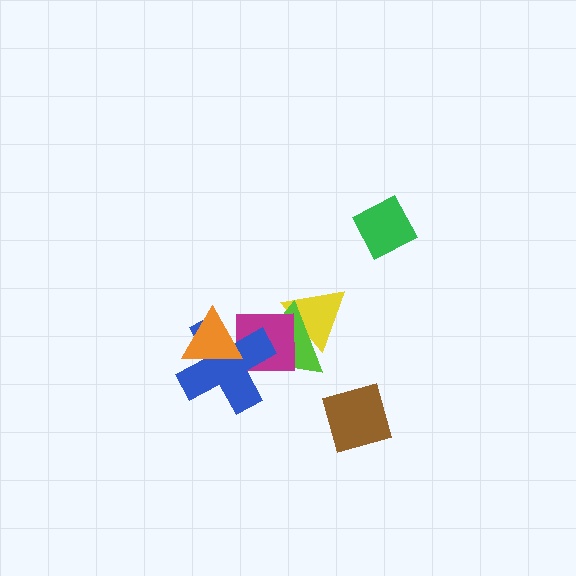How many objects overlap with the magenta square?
4 objects overlap with the magenta square.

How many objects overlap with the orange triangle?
2 objects overlap with the orange triangle.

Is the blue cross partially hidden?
Yes, it is partially covered by another shape.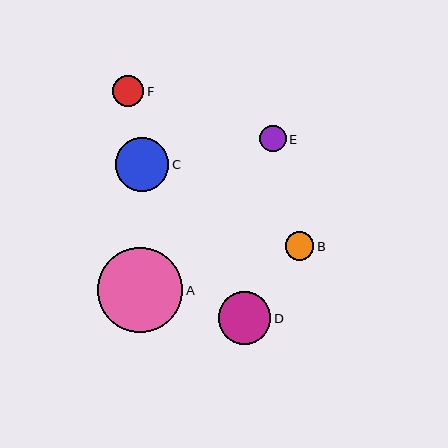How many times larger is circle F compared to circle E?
Circle F is approximately 1.2 times the size of circle E.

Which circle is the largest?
Circle A is the largest with a size of approximately 85 pixels.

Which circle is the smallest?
Circle E is the smallest with a size of approximately 26 pixels.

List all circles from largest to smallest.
From largest to smallest: A, C, D, F, B, E.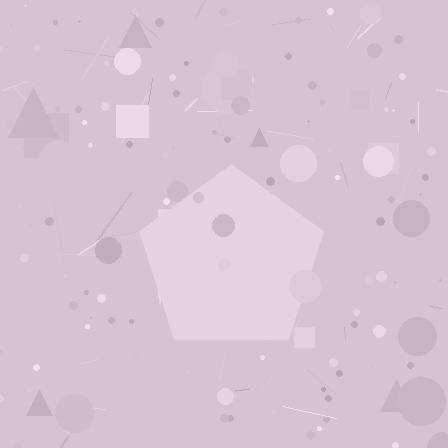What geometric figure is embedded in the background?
A pentagon is embedded in the background.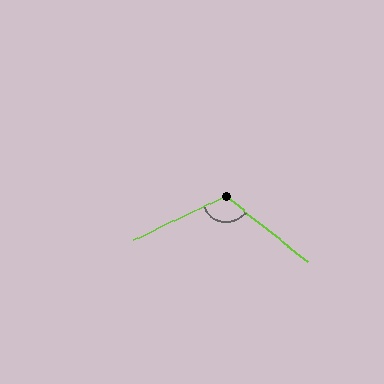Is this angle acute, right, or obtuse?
It is obtuse.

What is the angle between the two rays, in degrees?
Approximately 116 degrees.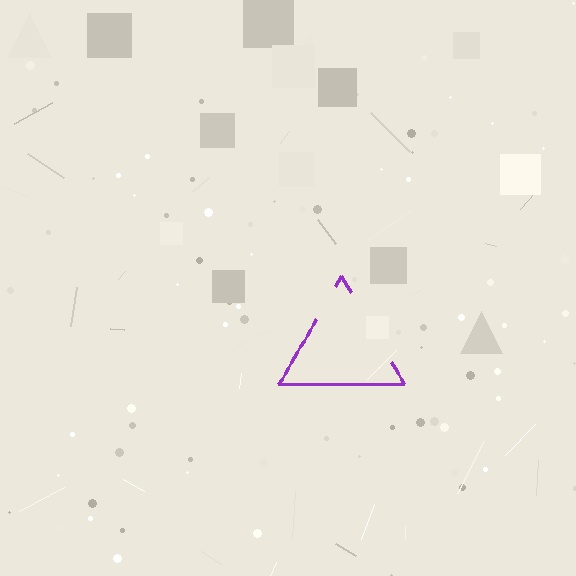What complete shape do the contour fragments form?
The contour fragments form a triangle.